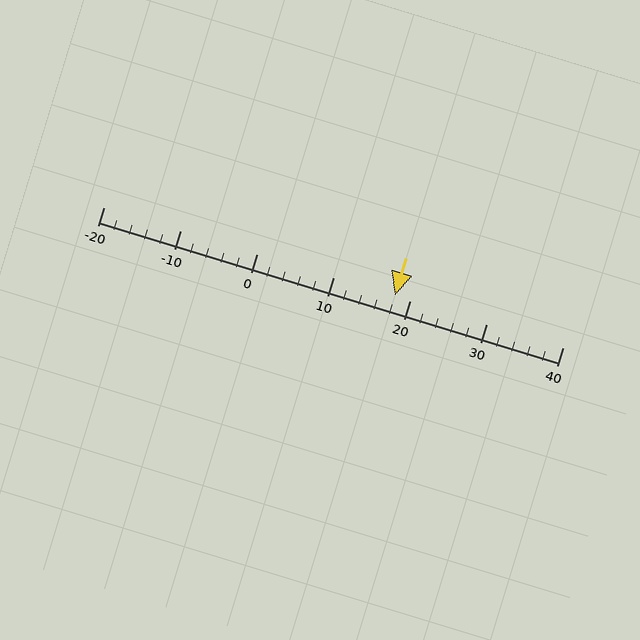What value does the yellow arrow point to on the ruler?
The yellow arrow points to approximately 18.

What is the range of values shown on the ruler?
The ruler shows values from -20 to 40.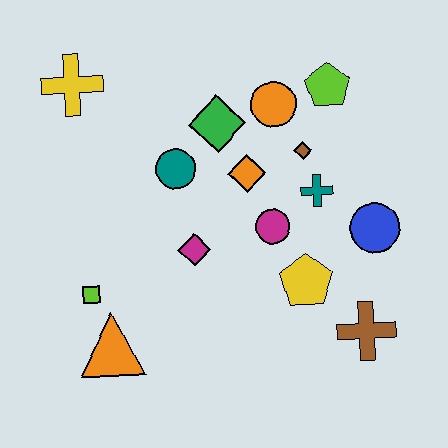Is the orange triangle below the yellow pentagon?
Yes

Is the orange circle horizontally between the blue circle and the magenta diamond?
Yes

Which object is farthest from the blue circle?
The yellow cross is farthest from the blue circle.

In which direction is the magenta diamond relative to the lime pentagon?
The magenta diamond is below the lime pentagon.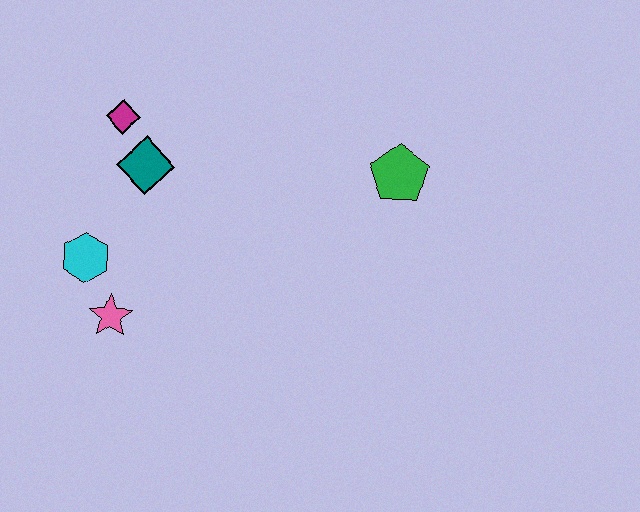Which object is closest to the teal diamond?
The magenta diamond is closest to the teal diamond.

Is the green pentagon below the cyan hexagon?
No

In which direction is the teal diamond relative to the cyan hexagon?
The teal diamond is above the cyan hexagon.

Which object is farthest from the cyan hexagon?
The green pentagon is farthest from the cyan hexagon.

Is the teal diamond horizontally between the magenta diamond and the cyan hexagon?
No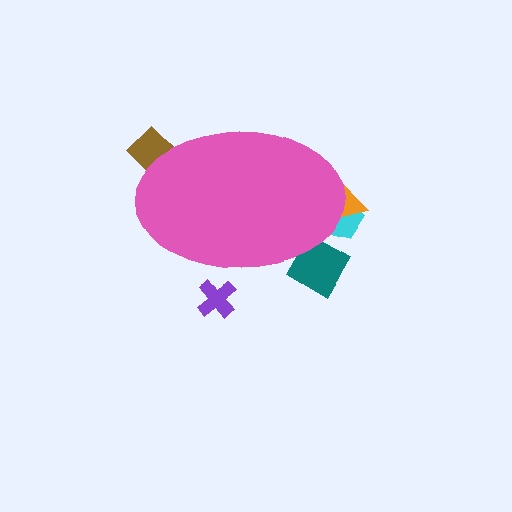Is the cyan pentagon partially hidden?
Yes, the cyan pentagon is partially hidden behind the pink ellipse.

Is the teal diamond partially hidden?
Yes, the teal diamond is partially hidden behind the pink ellipse.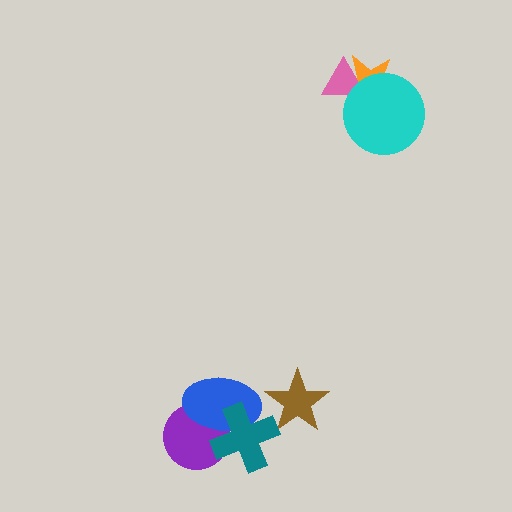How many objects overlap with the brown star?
0 objects overlap with the brown star.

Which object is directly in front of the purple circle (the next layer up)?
The blue ellipse is directly in front of the purple circle.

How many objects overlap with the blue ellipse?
2 objects overlap with the blue ellipse.